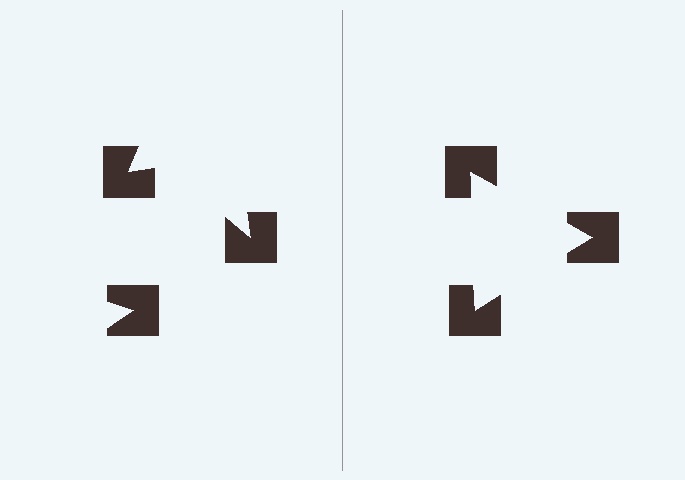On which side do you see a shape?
An illusory triangle appears on the right side. On the left side the wedge cuts are rotated, so no coherent shape forms.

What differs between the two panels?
The notched squares are positioned identically on both sides; only the wedge orientations differ. On the right they align to a triangle; on the left they are misaligned.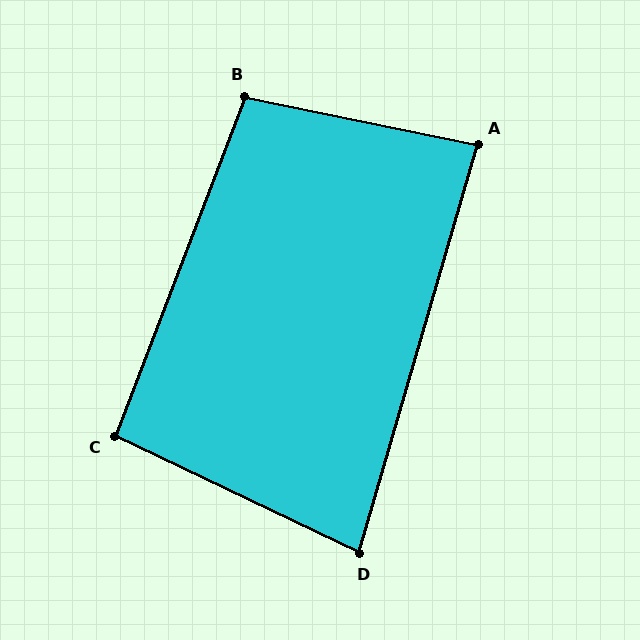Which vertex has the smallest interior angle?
D, at approximately 81 degrees.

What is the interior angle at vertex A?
Approximately 85 degrees (approximately right).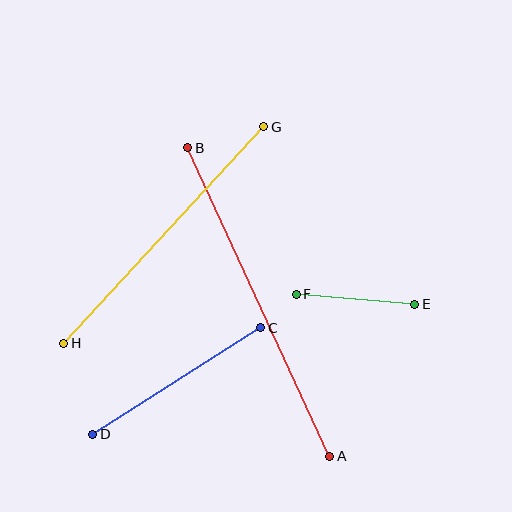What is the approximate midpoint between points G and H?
The midpoint is at approximately (164, 235) pixels.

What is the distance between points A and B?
The distance is approximately 340 pixels.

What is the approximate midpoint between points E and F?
The midpoint is at approximately (356, 299) pixels.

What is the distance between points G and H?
The distance is approximately 295 pixels.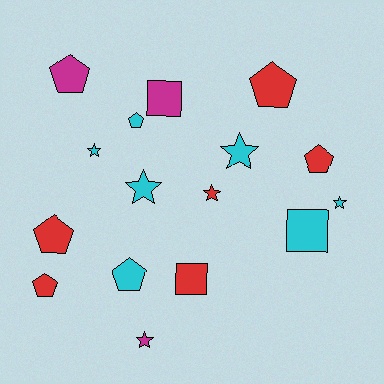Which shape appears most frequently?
Pentagon, with 7 objects.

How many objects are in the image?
There are 16 objects.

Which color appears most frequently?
Cyan, with 7 objects.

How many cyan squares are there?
There is 1 cyan square.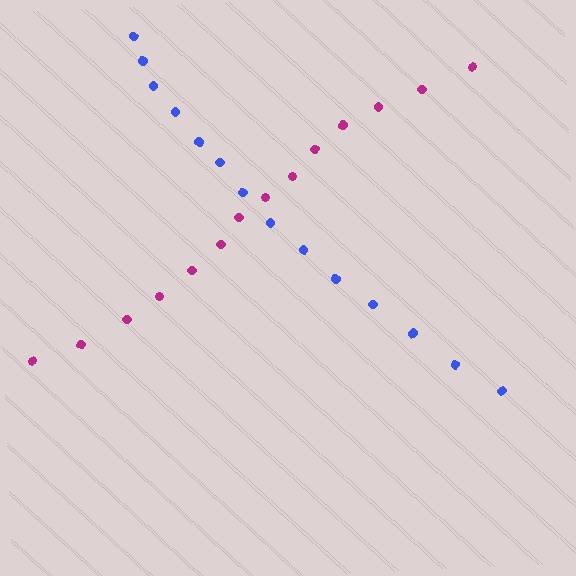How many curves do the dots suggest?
There are 2 distinct paths.